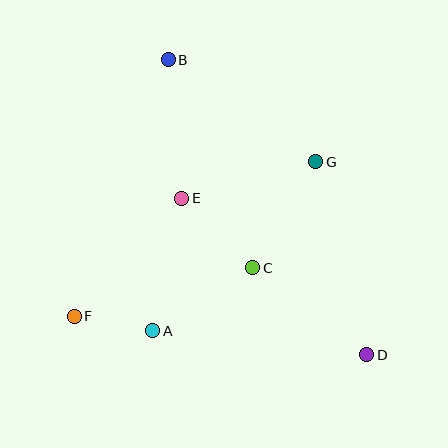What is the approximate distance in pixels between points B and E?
The distance between B and E is approximately 139 pixels.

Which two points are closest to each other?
Points A and F are closest to each other.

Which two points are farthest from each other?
Points B and D are farthest from each other.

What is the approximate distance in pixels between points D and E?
The distance between D and E is approximately 242 pixels.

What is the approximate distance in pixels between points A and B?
The distance between A and B is approximately 271 pixels.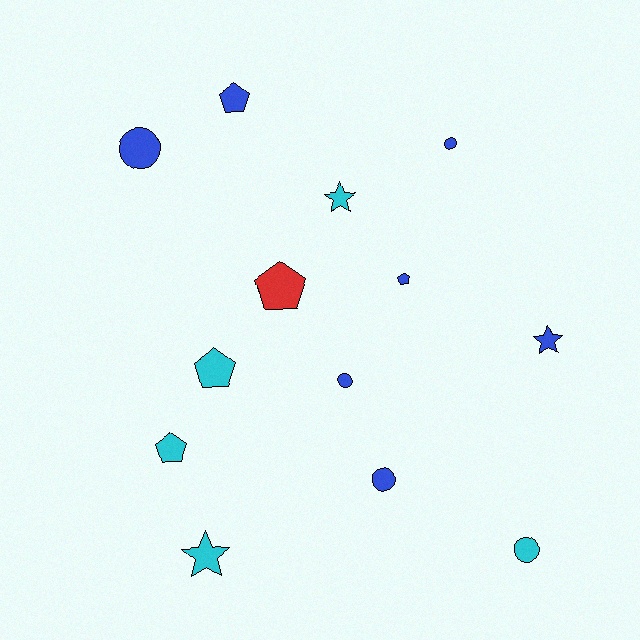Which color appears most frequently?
Blue, with 7 objects.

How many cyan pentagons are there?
There are 2 cyan pentagons.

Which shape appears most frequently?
Circle, with 5 objects.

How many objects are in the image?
There are 13 objects.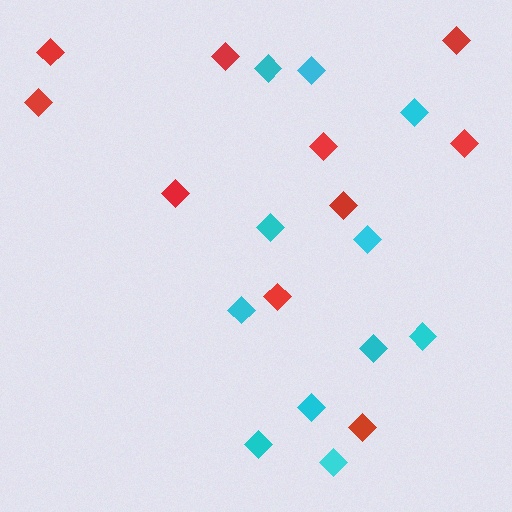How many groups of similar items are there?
There are 2 groups: one group of red diamonds (10) and one group of cyan diamonds (11).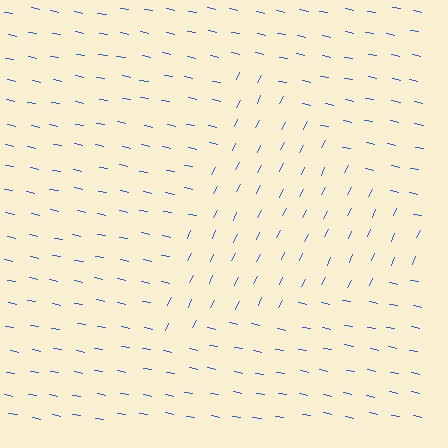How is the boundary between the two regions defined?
The boundary is defined purely by a change in line orientation (approximately 75 degrees difference). All lines are the same color and thickness.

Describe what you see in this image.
The image is filled with small blue line segments. A triangle region in the image has lines oriented differently from the surrounding lines, creating a visible texture boundary.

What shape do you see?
I see a triangle.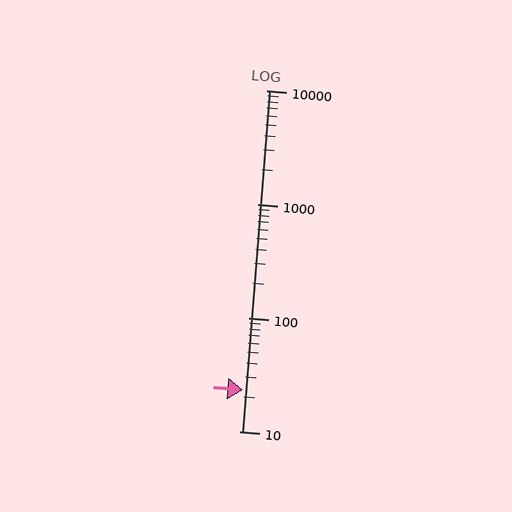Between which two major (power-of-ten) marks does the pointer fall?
The pointer is between 10 and 100.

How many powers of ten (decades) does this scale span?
The scale spans 3 decades, from 10 to 10000.